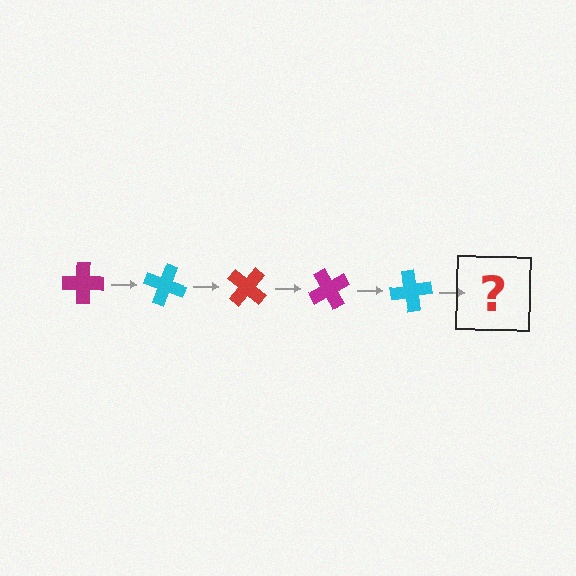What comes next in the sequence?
The next element should be a red cross, rotated 100 degrees from the start.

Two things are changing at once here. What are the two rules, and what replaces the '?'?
The two rules are that it rotates 20 degrees each step and the color cycles through magenta, cyan, and red. The '?' should be a red cross, rotated 100 degrees from the start.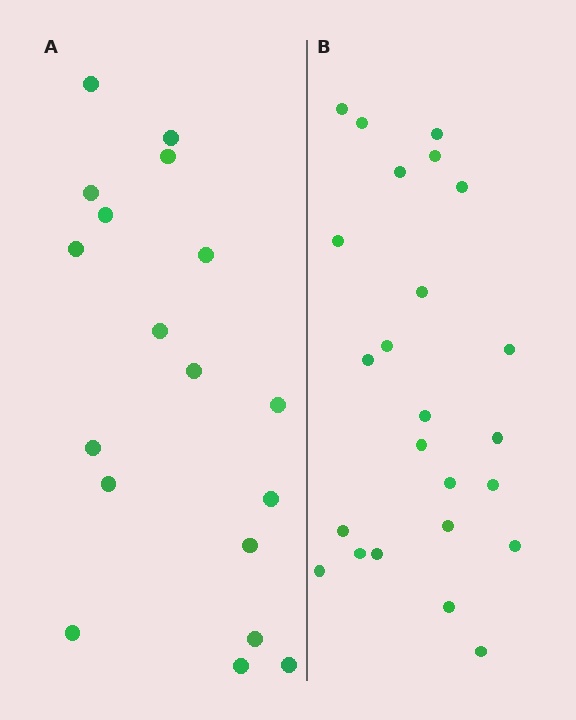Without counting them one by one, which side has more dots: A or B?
Region B (the right region) has more dots.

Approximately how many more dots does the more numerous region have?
Region B has about 6 more dots than region A.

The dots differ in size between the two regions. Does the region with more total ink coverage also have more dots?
No. Region A has more total ink coverage because its dots are larger, but region B actually contains more individual dots. Total area can be misleading — the number of items is what matters here.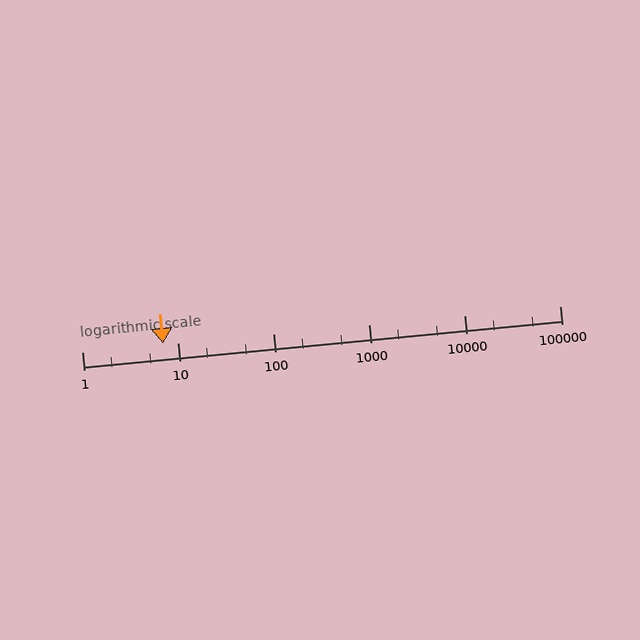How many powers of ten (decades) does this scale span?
The scale spans 5 decades, from 1 to 100000.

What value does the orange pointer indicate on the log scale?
The pointer indicates approximately 7.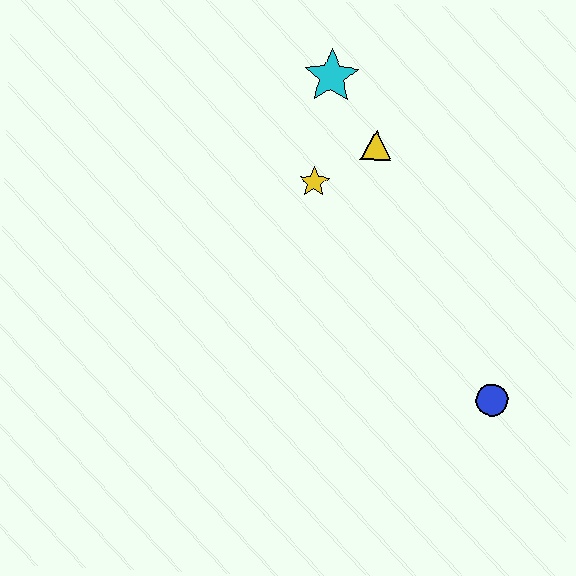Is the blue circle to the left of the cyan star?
No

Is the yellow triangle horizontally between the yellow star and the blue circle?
Yes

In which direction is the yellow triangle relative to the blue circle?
The yellow triangle is above the blue circle.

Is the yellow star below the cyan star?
Yes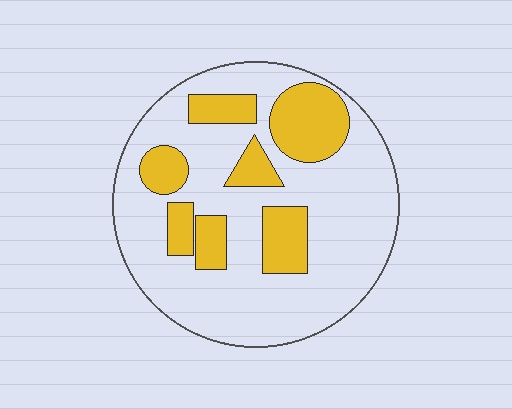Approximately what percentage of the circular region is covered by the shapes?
Approximately 25%.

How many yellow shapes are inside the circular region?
7.